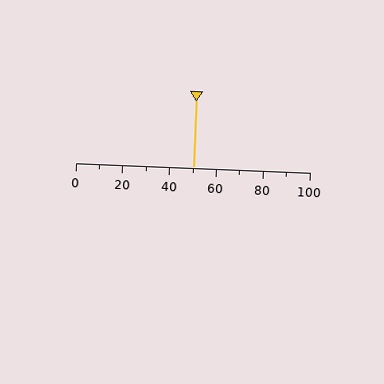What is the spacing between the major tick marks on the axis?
The major ticks are spaced 20 apart.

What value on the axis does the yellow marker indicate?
The marker indicates approximately 50.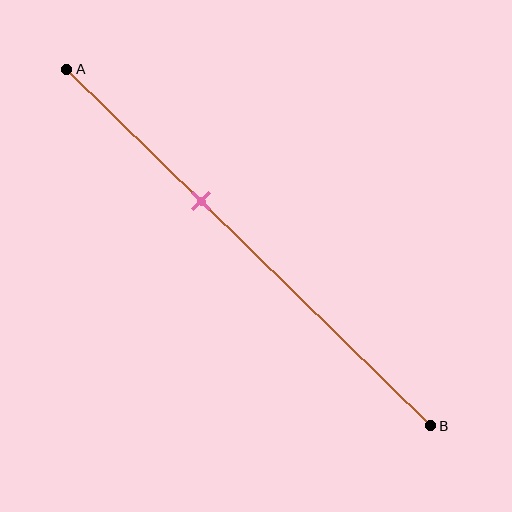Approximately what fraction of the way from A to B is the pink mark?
The pink mark is approximately 35% of the way from A to B.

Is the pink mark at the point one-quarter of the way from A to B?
No, the mark is at about 35% from A, not at the 25% one-quarter point.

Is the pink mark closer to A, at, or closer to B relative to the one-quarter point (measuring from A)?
The pink mark is closer to point B than the one-quarter point of segment AB.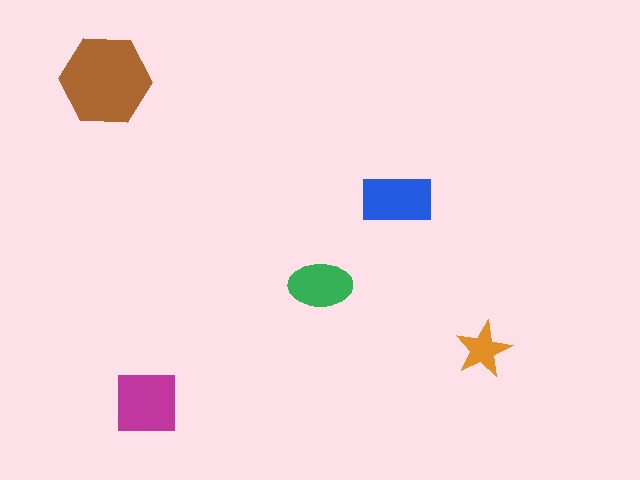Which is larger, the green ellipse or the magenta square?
The magenta square.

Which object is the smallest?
The orange star.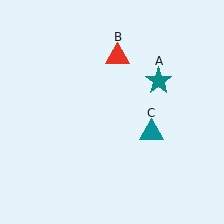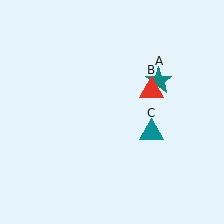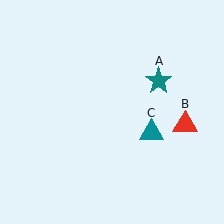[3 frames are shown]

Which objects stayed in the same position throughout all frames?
Teal star (object A) and teal triangle (object C) remained stationary.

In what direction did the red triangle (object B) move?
The red triangle (object B) moved down and to the right.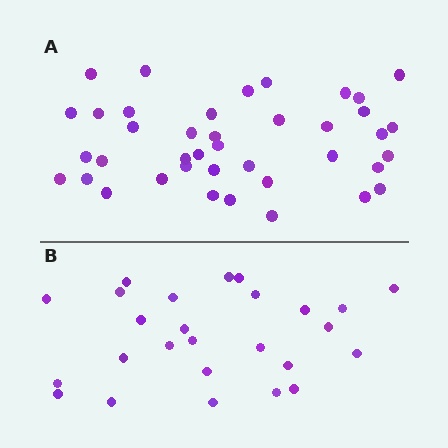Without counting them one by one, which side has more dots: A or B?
Region A (the top region) has more dots.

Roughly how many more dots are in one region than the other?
Region A has approximately 15 more dots than region B.